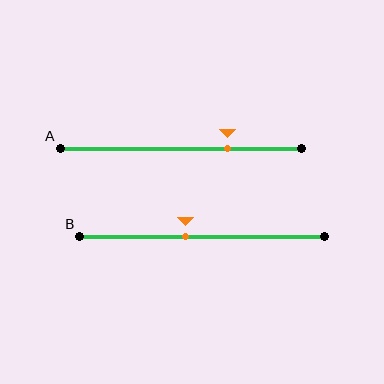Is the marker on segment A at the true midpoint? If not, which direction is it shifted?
No, the marker on segment A is shifted to the right by about 19% of the segment length.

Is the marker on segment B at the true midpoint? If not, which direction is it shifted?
No, the marker on segment B is shifted to the left by about 7% of the segment length.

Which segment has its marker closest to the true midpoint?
Segment B has its marker closest to the true midpoint.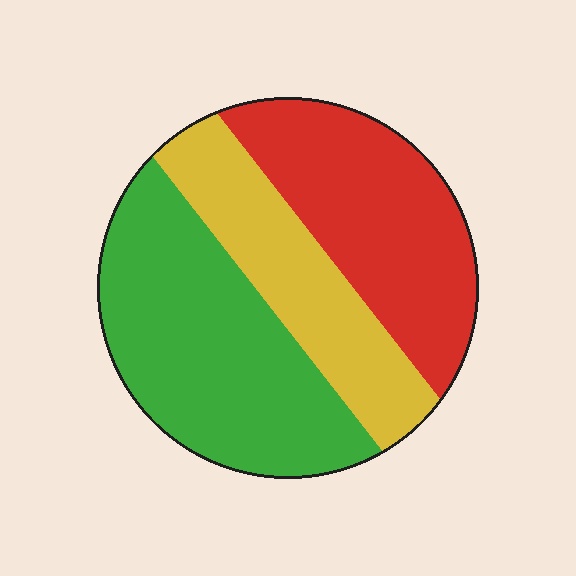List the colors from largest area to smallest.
From largest to smallest: green, red, yellow.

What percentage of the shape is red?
Red takes up between a sixth and a third of the shape.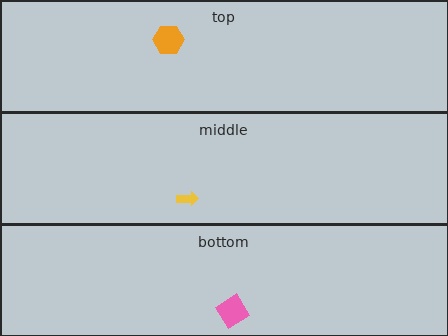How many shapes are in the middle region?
1.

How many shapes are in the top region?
1.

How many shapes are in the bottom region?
1.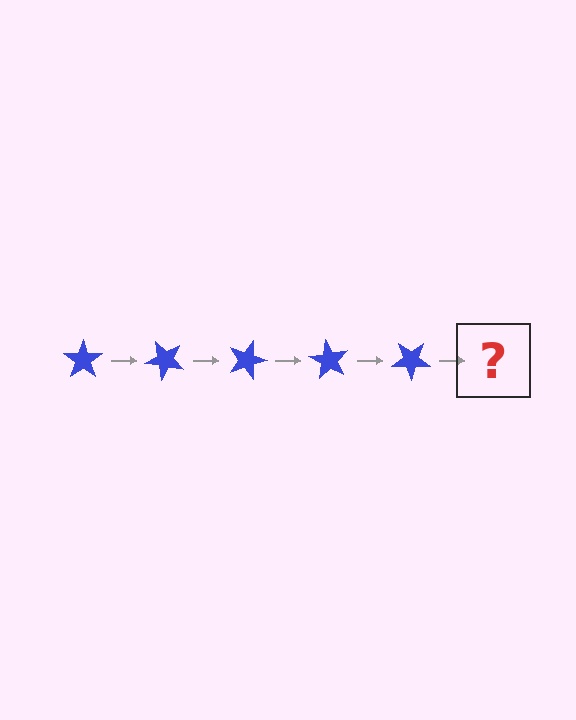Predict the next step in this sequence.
The next step is a blue star rotated 225 degrees.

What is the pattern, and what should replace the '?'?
The pattern is that the star rotates 45 degrees each step. The '?' should be a blue star rotated 225 degrees.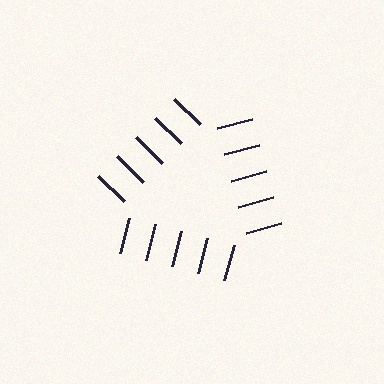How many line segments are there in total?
15 — 5 along each of the 3 edges.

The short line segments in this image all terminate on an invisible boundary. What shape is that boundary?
An illusory triangle — the line segments terminate on its edges but no continuous stroke is drawn.